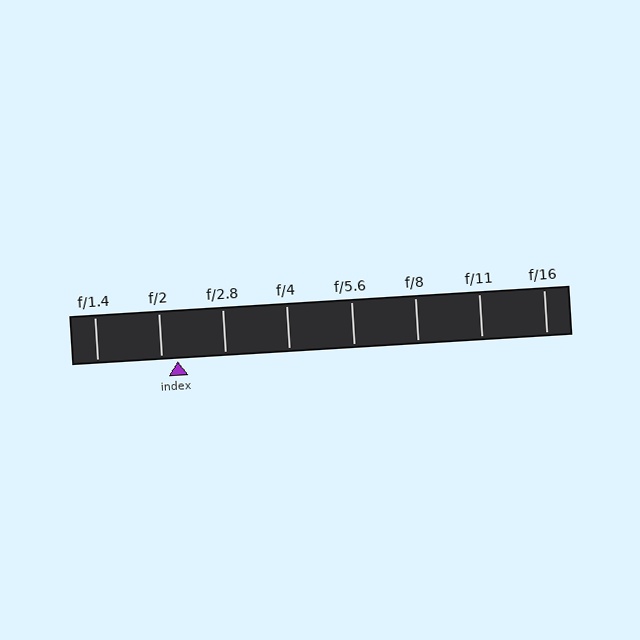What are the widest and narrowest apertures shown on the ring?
The widest aperture shown is f/1.4 and the narrowest is f/16.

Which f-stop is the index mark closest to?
The index mark is closest to f/2.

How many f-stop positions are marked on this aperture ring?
There are 8 f-stop positions marked.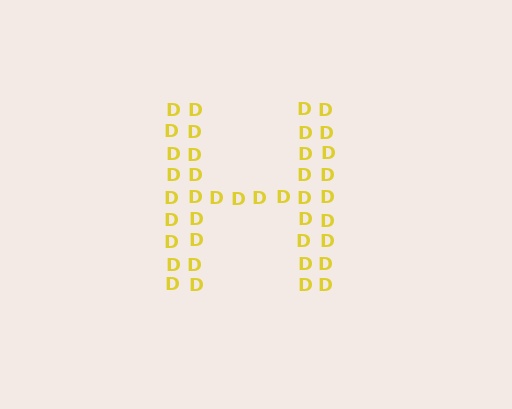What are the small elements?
The small elements are letter D's.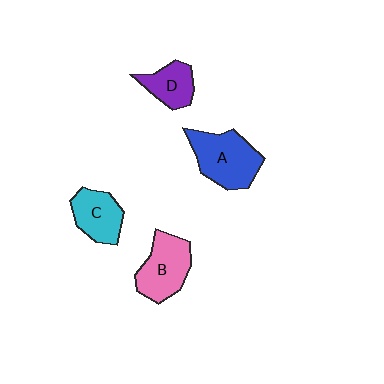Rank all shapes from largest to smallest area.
From largest to smallest: A (blue), B (pink), C (cyan), D (purple).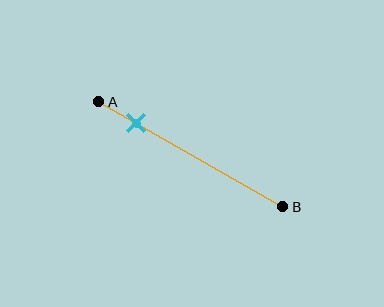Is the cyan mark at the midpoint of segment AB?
No, the mark is at about 20% from A, not at the 50% midpoint.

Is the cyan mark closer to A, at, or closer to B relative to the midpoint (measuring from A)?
The cyan mark is closer to point A than the midpoint of segment AB.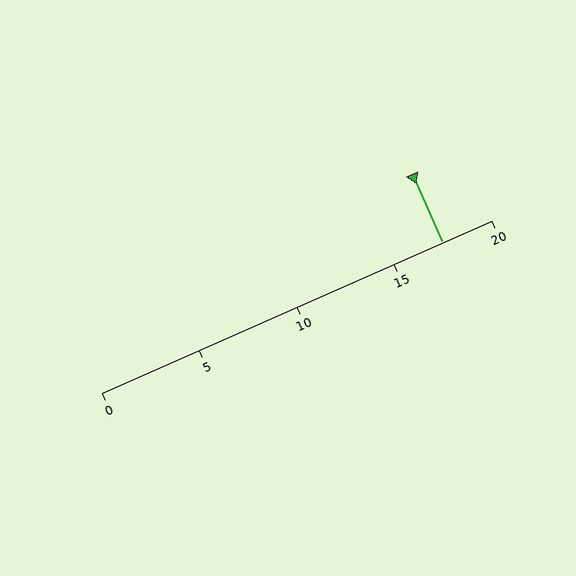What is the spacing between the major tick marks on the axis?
The major ticks are spaced 5 apart.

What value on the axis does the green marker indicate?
The marker indicates approximately 17.5.